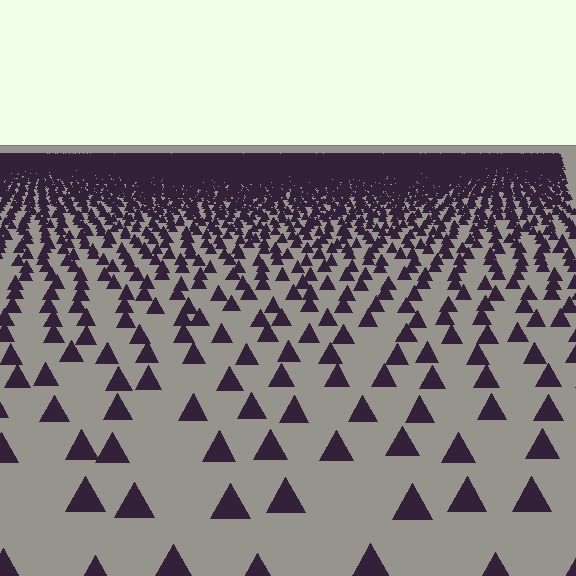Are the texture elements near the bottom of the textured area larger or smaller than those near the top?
Larger. Near the bottom, elements are closer to the viewer and appear at a bigger on-screen size.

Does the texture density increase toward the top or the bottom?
Density increases toward the top.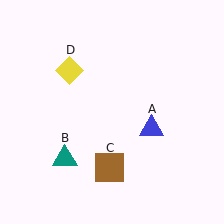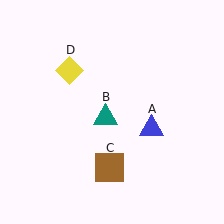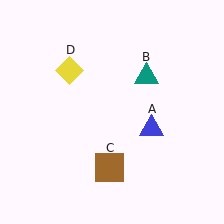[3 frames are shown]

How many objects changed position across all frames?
1 object changed position: teal triangle (object B).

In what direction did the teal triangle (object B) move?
The teal triangle (object B) moved up and to the right.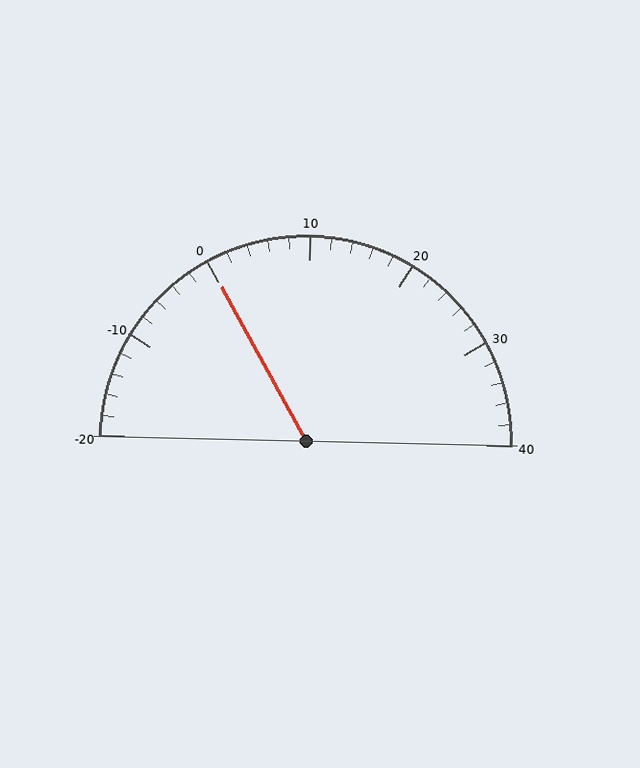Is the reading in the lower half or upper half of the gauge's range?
The reading is in the lower half of the range (-20 to 40).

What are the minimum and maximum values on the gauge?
The gauge ranges from -20 to 40.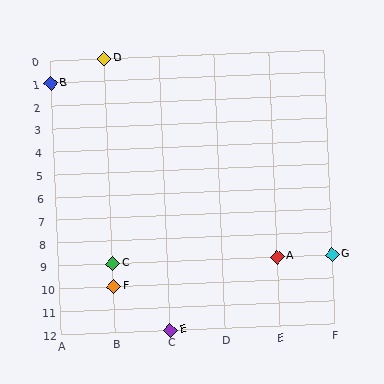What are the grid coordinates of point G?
Point G is at grid coordinates (F, 9).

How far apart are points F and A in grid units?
Points F and A are 3 columns and 1 row apart (about 3.2 grid units diagonally).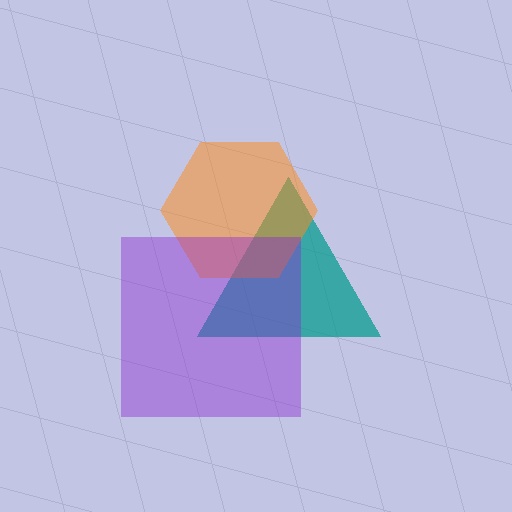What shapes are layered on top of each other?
The layered shapes are: a teal triangle, an orange hexagon, a purple square.